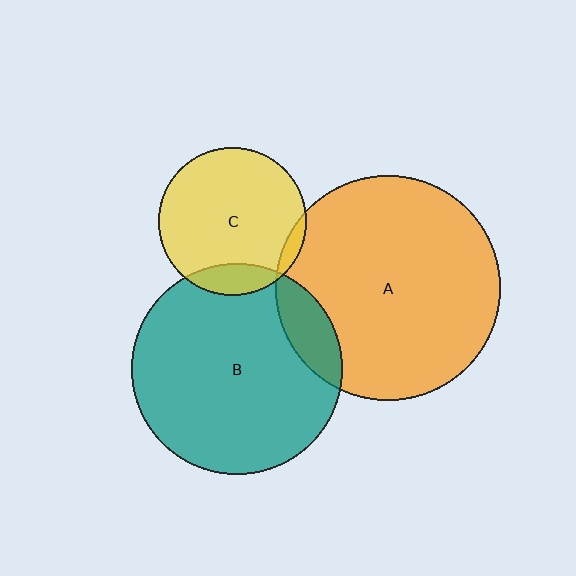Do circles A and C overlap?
Yes.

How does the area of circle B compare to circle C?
Approximately 2.0 times.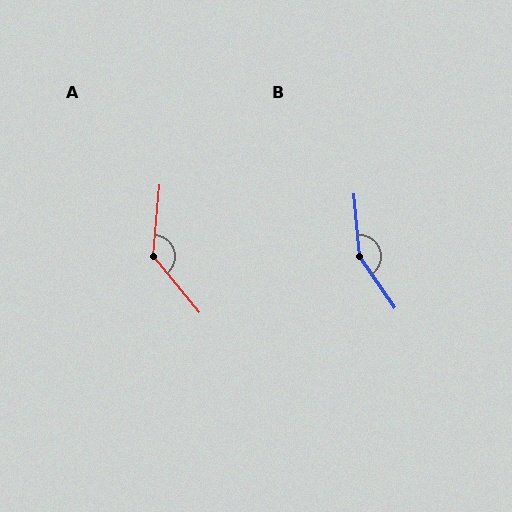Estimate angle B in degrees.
Approximately 150 degrees.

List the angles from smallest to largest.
A (135°), B (150°).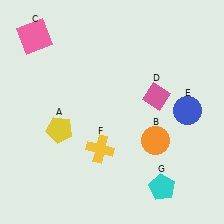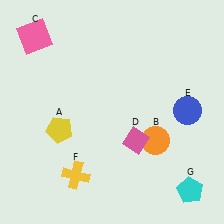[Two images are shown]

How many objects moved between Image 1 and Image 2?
3 objects moved between the two images.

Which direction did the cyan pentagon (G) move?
The cyan pentagon (G) moved right.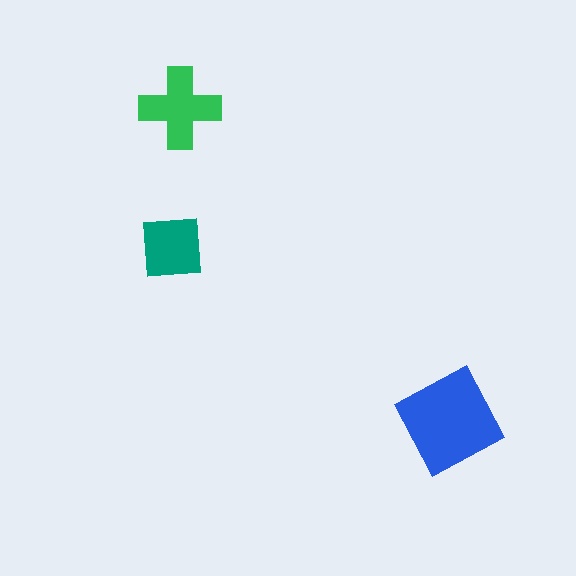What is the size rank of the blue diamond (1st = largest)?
1st.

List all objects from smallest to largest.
The teal square, the green cross, the blue diamond.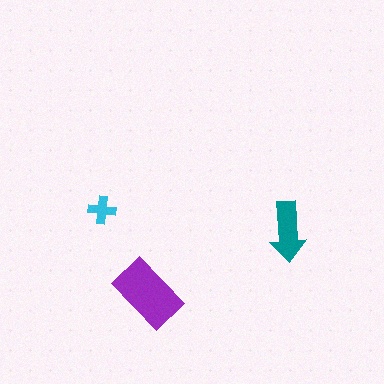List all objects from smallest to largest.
The cyan cross, the teal arrow, the purple rectangle.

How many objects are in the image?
There are 3 objects in the image.